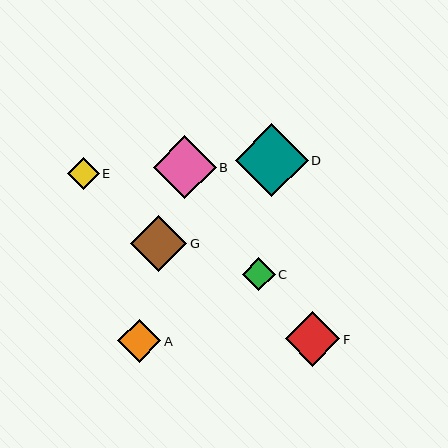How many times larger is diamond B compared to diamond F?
Diamond B is approximately 1.2 times the size of diamond F.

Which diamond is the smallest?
Diamond E is the smallest with a size of approximately 32 pixels.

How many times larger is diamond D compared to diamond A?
Diamond D is approximately 1.7 times the size of diamond A.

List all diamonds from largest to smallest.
From largest to smallest: D, B, G, F, A, C, E.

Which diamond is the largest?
Diamond D is the largest with a size of approximately 73 pixels.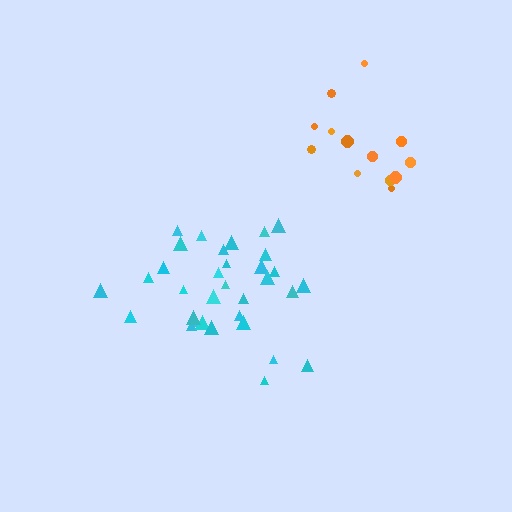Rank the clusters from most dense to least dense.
cyan, orange.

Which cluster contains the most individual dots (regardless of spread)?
Cyan (33).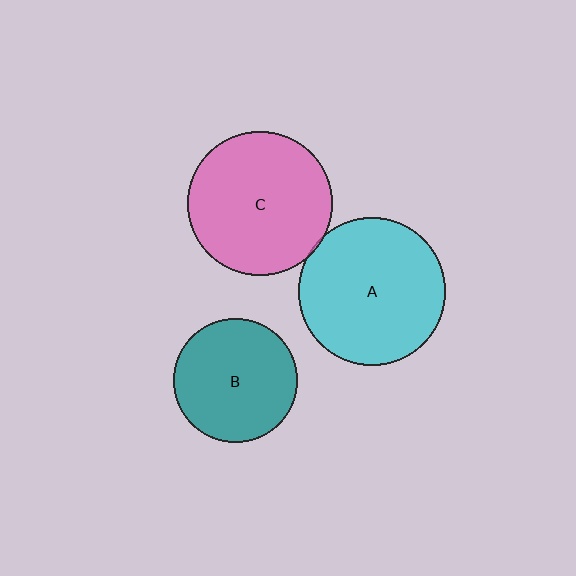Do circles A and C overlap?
Yes.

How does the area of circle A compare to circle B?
Approximately 1.4 times.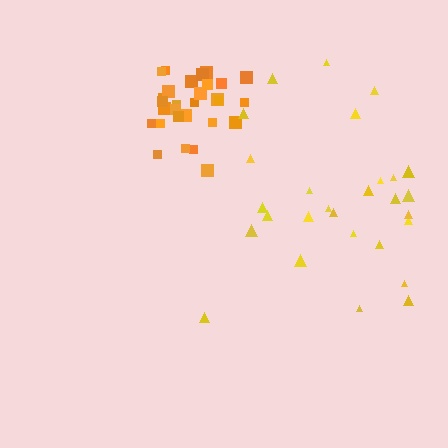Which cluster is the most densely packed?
Orange.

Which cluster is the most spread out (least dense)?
Yellow.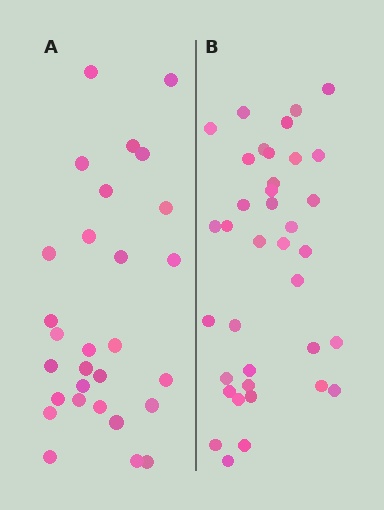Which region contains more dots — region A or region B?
Region B (the right region) has more dots.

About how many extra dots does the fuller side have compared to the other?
Region B has roughly 8 or so more dots than region A.